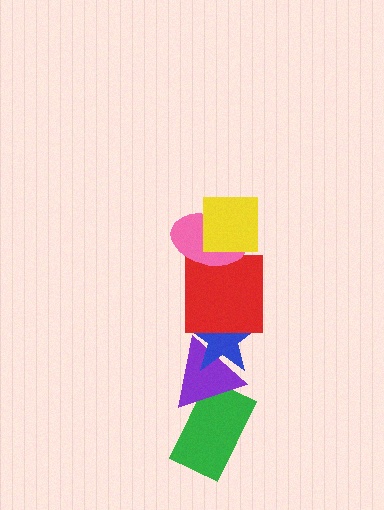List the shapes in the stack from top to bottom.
From top to bottom: the yellow square, the pink ellipse, the red square, the blue star, the purple triangle, the green rectangle.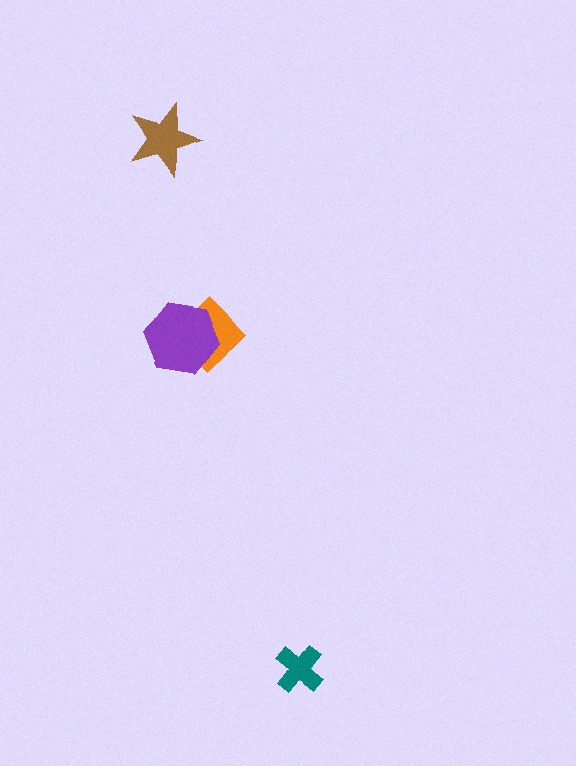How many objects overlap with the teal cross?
0 objects overlap with the teal cross.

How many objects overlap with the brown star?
0 objects overlap with the brown star.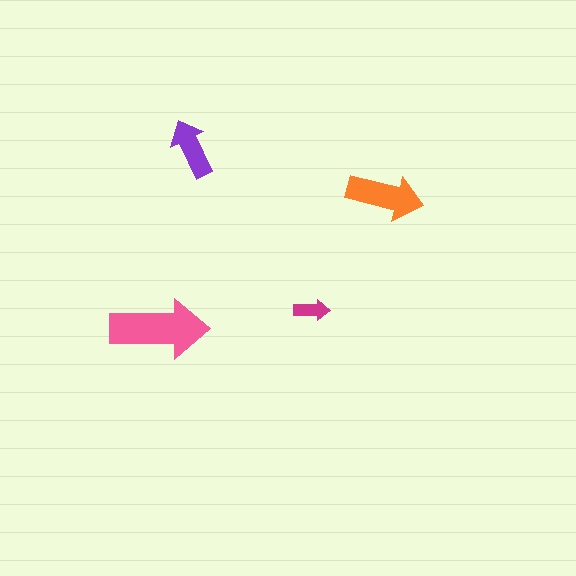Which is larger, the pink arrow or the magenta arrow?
The pink one.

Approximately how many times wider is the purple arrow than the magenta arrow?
About 1.5 times wider.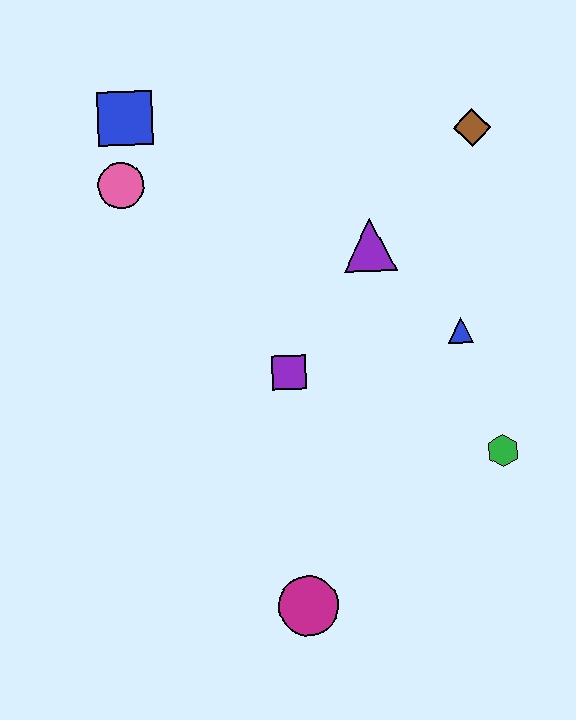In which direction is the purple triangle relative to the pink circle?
The purple triangle is to the right of the pink circle.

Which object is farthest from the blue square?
The magenta circle is farthest from the blue square.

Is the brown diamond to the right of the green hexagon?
No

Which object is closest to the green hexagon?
The blue triangle is closest to the green hexagon.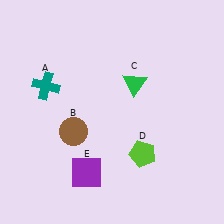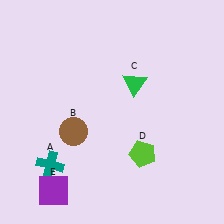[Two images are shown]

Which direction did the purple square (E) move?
The purple square (E) moved left.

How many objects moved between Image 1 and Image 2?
2 objects moved between the two images.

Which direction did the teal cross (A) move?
The teal cross (A) moved down.